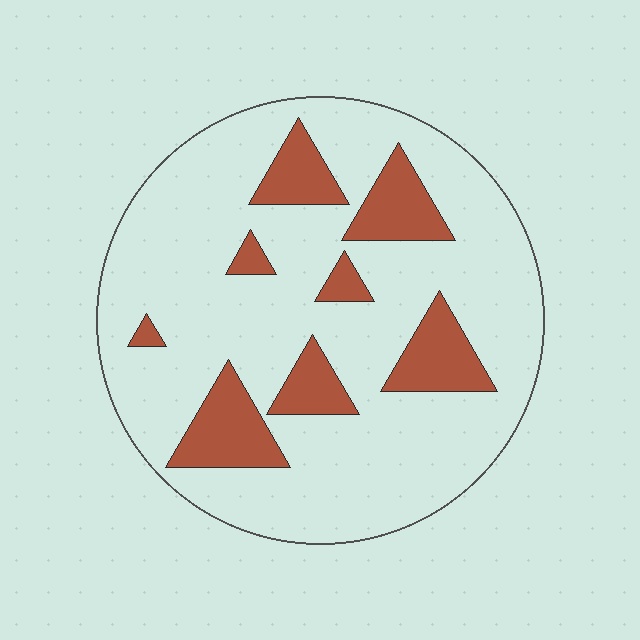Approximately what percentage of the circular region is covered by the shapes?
Approximately 20%.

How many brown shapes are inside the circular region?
8.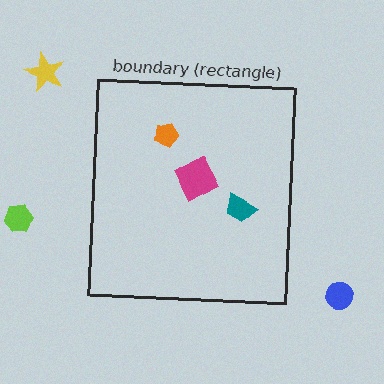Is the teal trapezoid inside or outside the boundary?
Inside.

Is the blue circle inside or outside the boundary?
Outside.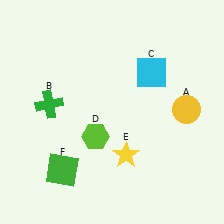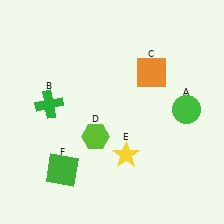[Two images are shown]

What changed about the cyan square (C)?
In Image 1, C is cyan. In Image 2, it changed to orange.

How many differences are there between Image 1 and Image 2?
There are 2 differences between the two images.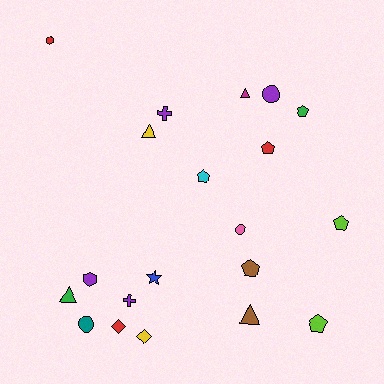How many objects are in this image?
There are 20 objects.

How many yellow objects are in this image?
There are 2 yellow objects.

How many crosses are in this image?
There are 2 crosses.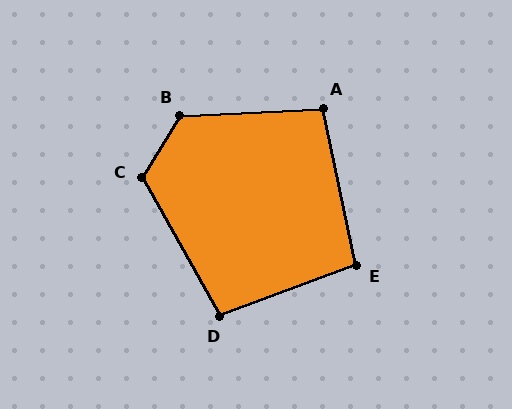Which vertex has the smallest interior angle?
E, at approximately 99 degrees.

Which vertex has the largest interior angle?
B, at approximately 124 degrees.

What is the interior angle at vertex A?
Approximately 99 degrees (obtuse).